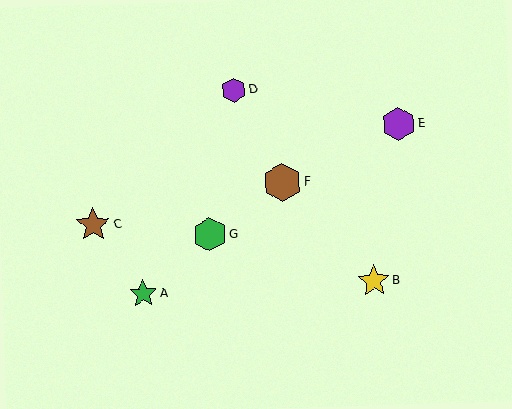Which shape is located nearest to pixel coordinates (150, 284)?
The green star (labeled A) at (143, 294) is nearest to that location.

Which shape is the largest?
The brown hexagon (labeled F) is the largest.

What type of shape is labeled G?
Shape G is a green hexagon.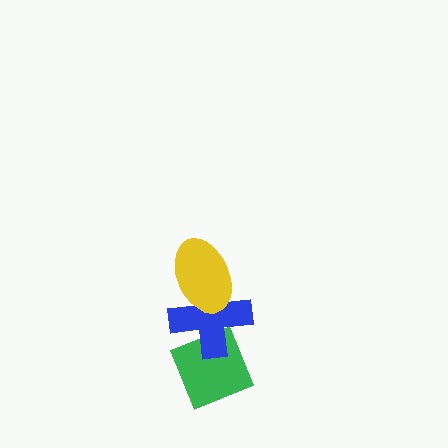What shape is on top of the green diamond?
The blue cross is on top of the green diamond.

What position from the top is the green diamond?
The green diamond is 3rd from the top.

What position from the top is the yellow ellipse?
The yellow ellipse is 1st from the top.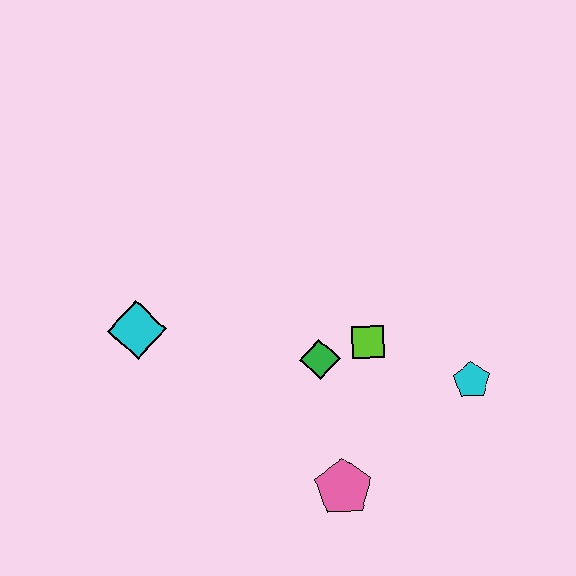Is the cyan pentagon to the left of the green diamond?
No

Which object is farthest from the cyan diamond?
The cyan pentagon is farthest from the cyan diamond.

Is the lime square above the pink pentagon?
Yes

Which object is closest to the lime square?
The green diamond is closest to the lime square.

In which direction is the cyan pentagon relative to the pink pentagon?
The cyan pentagon is to the right of the pink pentagon.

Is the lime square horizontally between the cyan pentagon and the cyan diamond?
Yes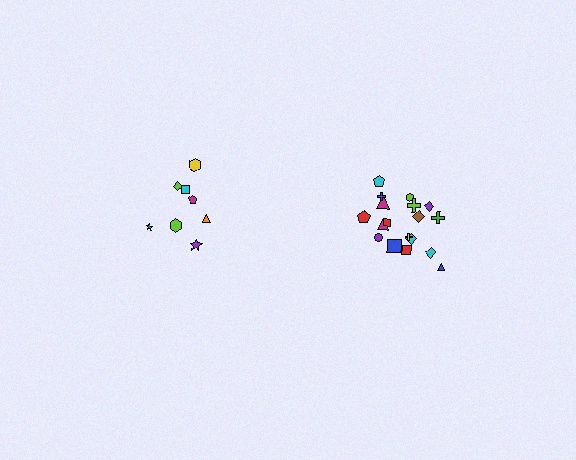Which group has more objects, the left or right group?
The right group.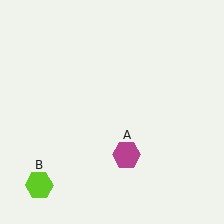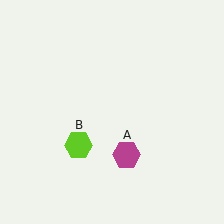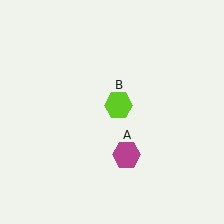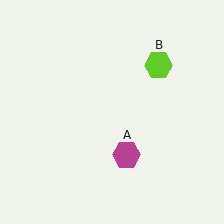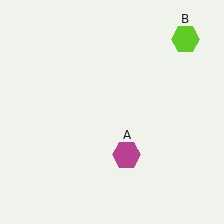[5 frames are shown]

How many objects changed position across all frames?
1 object changed position: lime hexagon (object B).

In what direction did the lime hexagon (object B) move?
The lime hexagon (object B) moved up and to the right.